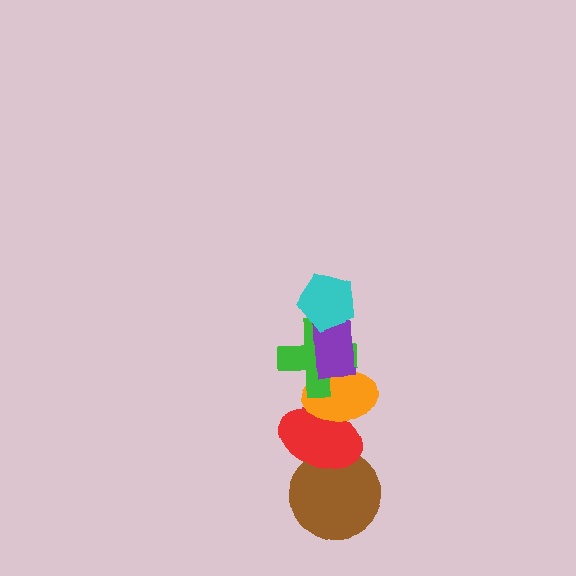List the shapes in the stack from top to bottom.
From top to bottom: the cyan pentagon, the purple rectangle, the green cross, the orange ellipse, the red ellipse, the brown circle.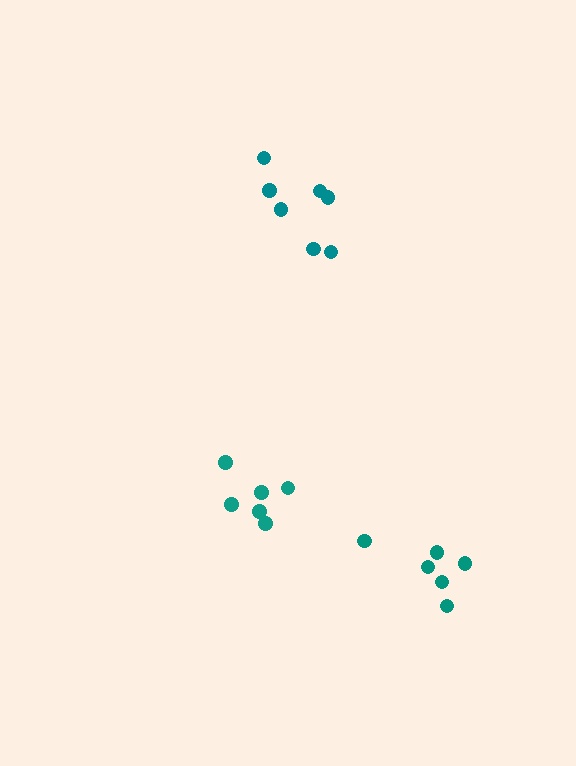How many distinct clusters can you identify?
There are 3 distinct clusters.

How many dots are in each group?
Group 1: 6 dots, Group 2: 6 dots, Group 3: 7 dots (19 total).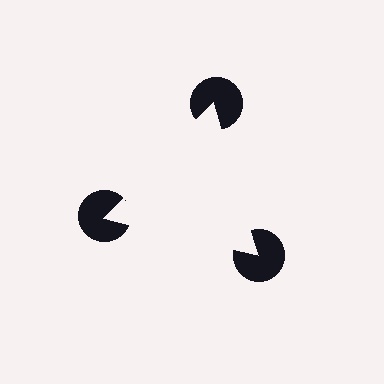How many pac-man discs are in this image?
There are 3 — one at each vertex of the illusory triangle.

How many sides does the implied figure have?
3 sides.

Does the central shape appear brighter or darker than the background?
It typically appears slightly brighter than the background, even though no actual brightness change is drawn.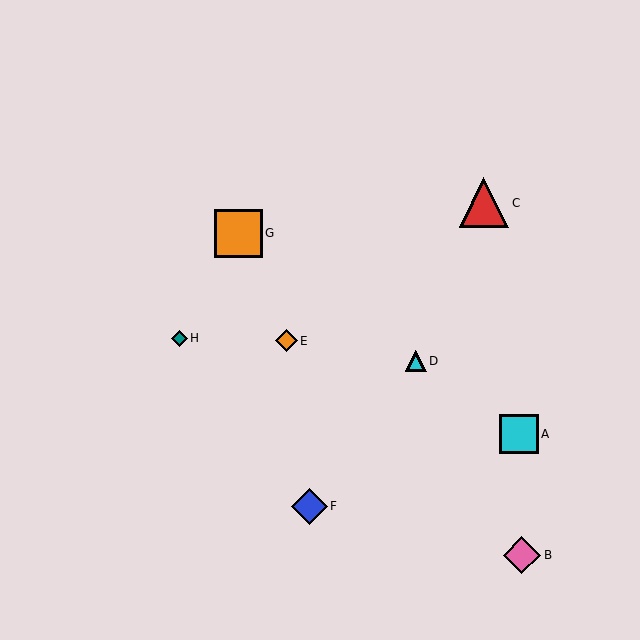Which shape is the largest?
The red triangle (labeled C) is the largest.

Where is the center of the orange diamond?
The center of the orange diamond is at (286, 341).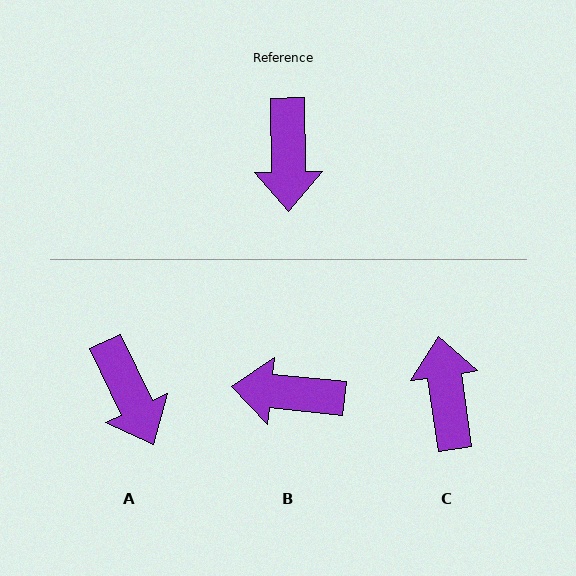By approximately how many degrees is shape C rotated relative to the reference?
Approximately 172 degrees clockwise.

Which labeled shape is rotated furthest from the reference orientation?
C, about 172 degrees away.